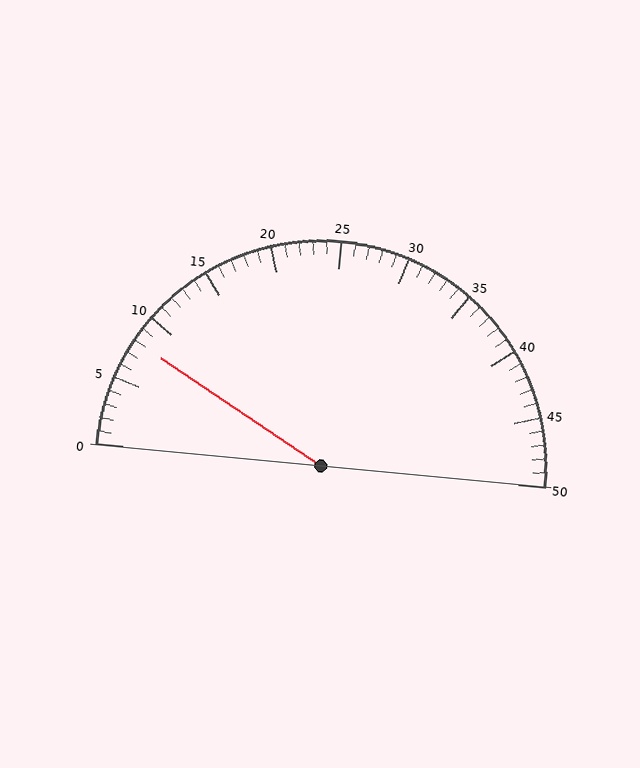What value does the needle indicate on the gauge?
The needle indicates approximately 8.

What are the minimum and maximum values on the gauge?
The gauge ranges from 0 to 50.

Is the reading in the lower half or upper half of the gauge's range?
The reading is in the lower half of the range (0 to 50).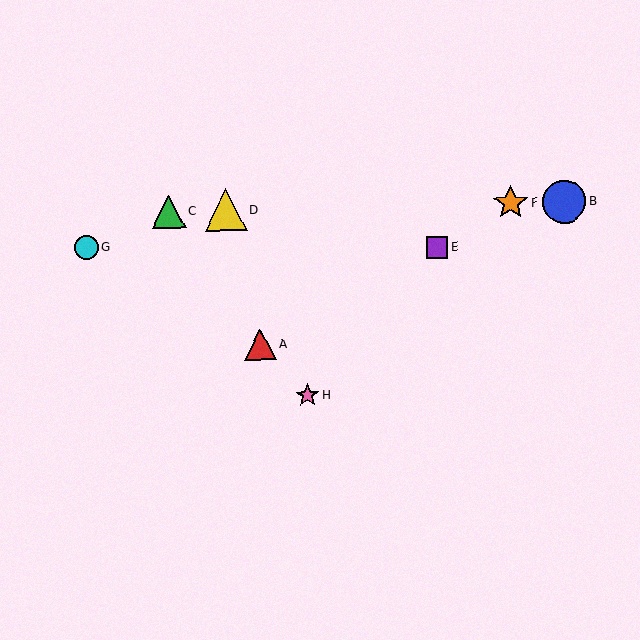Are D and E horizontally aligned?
No, D is at y≈210 and E is at y≈247.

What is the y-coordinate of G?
Object G is at y≈248.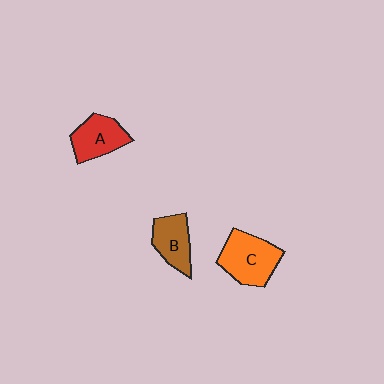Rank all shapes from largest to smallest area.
From largest to smallest: C (orange), A (red), B (brown).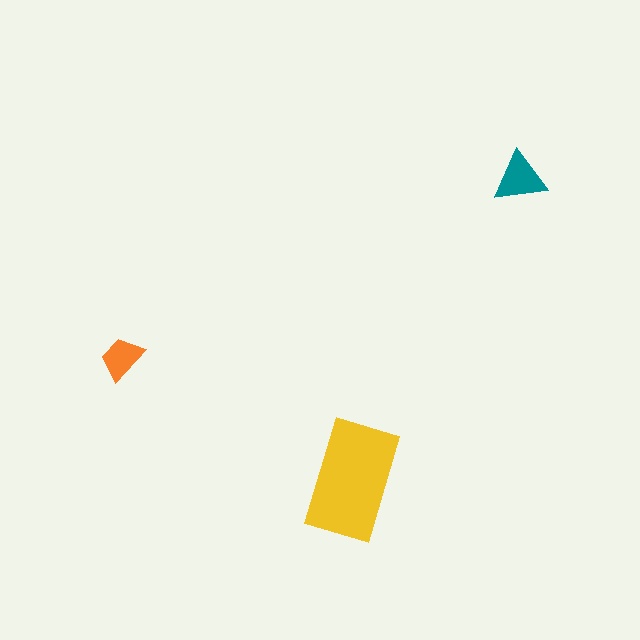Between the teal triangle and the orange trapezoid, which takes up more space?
The teal triangle.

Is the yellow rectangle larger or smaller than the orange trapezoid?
Larger.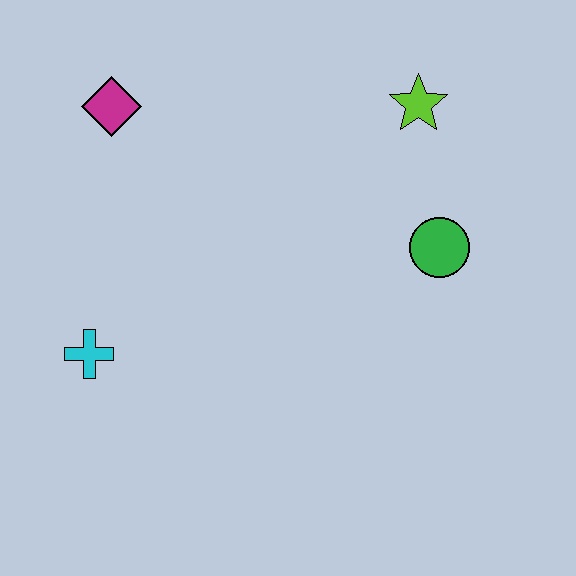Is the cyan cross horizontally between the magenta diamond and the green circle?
No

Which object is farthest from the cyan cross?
The lime star is farthest from the cyan cross.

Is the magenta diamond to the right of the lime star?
No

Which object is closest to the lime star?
The green circle is closest to the lime star.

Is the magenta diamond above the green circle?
Yes